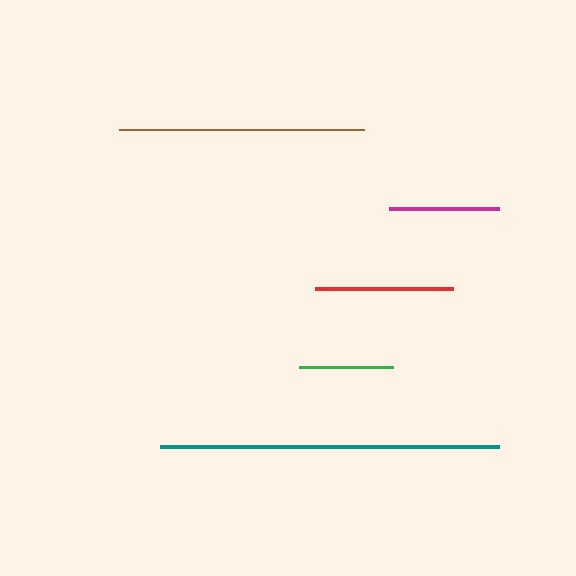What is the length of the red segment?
The red segment is approximately 137 pixels long.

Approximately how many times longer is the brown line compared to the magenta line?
The brown line is approximately 2.2 times the length of the magenta line.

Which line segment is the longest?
The teal line is the longest at approximately 338 pixels.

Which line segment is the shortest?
The green line is the shortest at approximately 94 pixels.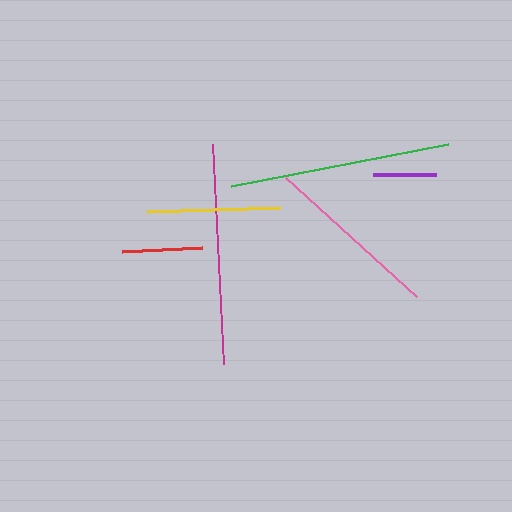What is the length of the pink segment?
The pink segment is approximately 177 pixels long.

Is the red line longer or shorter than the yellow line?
The yellow line is longer than the red line.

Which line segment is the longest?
The green line is the longest at approximately 221 pixels.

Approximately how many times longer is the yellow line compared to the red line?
The yellow line is approximately 1.7 times the length of the red line.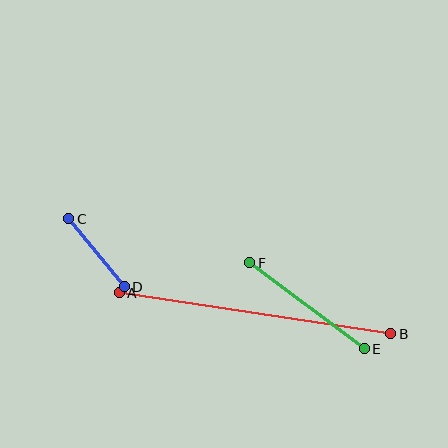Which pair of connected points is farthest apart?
Points A and B are farthest apart.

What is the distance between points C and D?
The distance is approximately 88 pixels.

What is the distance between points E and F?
The distance is approximately 143 pixels.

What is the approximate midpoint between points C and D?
The midpoint is at approximately (96, 253) pixels.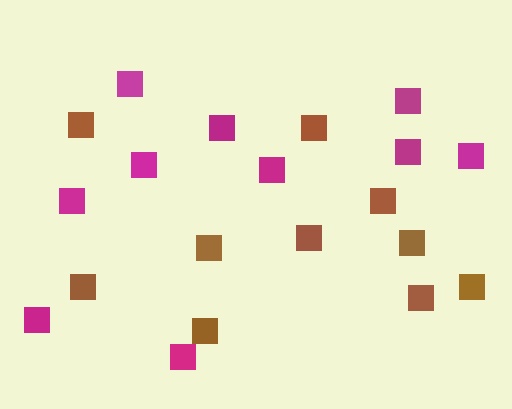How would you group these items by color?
There are 2 groups: one group of magenta squares (10) and one group of brown squares (10).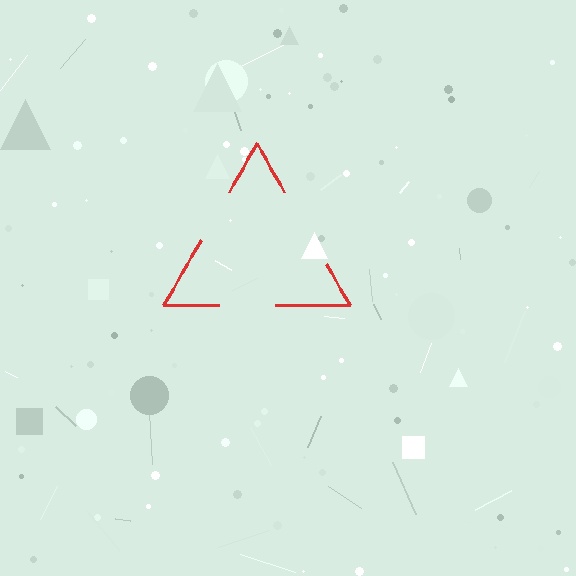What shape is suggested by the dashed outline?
The dashed outline suggests a triangle.